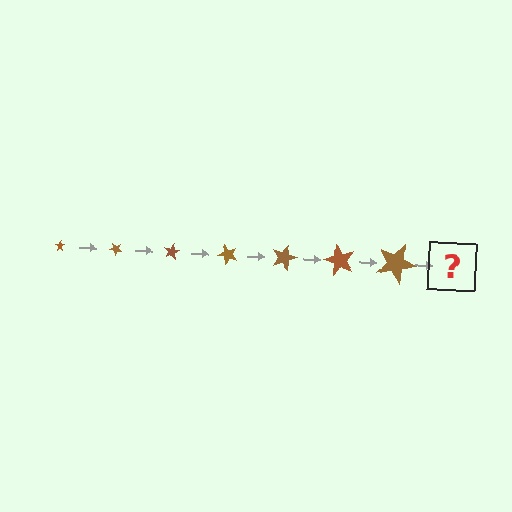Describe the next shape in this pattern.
It should be a star, larger than the previous one and rotated 280 degrees from the start.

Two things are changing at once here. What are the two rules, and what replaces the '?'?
The two rules are that the star grows larger each step and it rotates 40 degrees each step. The '?' should be a star, larger than the previous one and rotated 280 degrees from the start.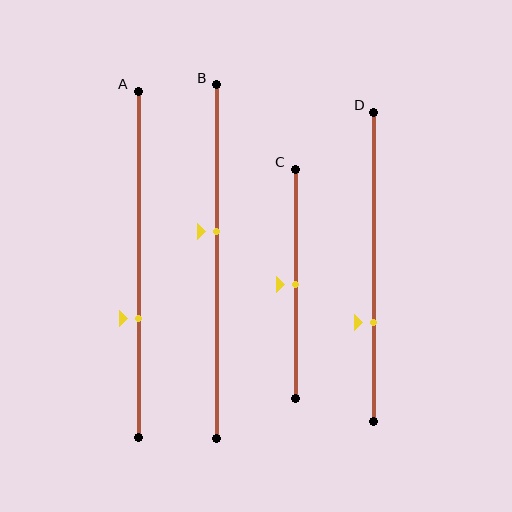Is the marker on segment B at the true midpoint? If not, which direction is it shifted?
No, the marker on segment B is shifted upward by about 9% of the segment length.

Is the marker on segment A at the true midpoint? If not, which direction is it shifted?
No, the marker on segment A is shifted downward by about 16% of the segment length.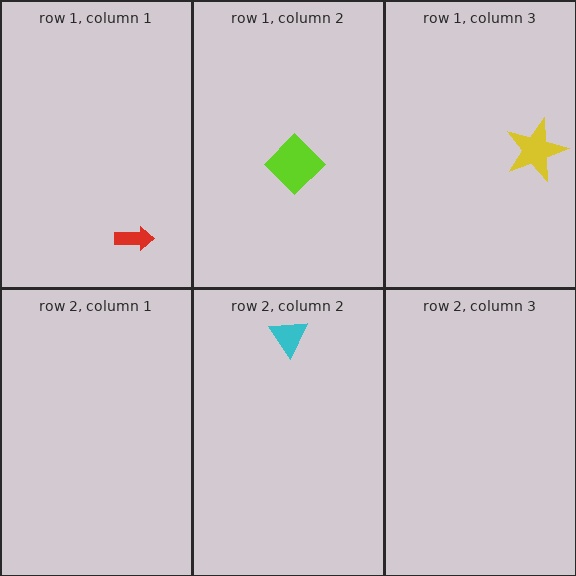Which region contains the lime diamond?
The row 1, column 2 region.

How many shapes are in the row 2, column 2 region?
1.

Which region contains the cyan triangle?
The row 2, column 2 region.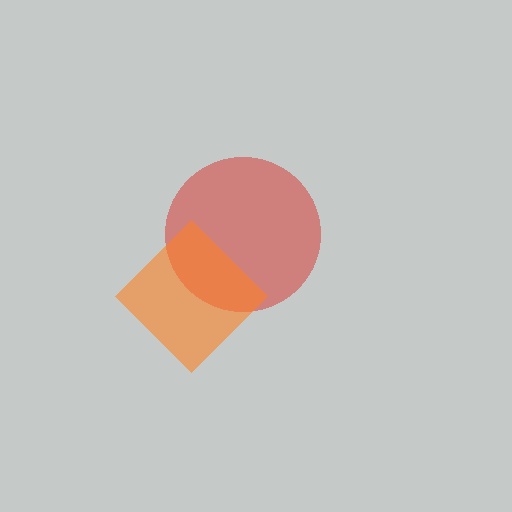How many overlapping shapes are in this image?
There are 2 overlapping shapes in the image.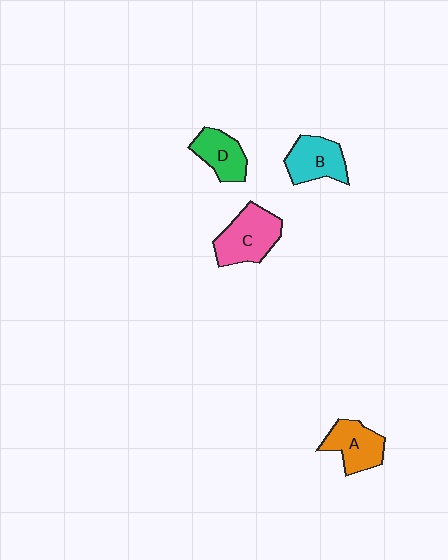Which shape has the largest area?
Shape C (pink).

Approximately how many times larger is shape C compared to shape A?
Approximately 1.3 times.